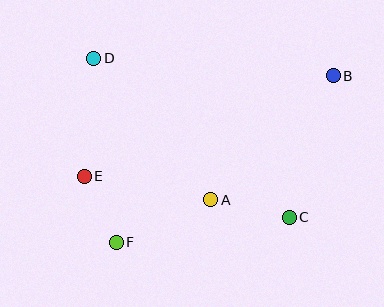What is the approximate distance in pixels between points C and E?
The distance between C and E is approximately 209 pixels.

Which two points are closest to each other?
Points E and F are closest to each other.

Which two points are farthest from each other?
Points B and F are farthest from each other.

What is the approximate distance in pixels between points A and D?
The distance between A and D is approximately 184 pixels.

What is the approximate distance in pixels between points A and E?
The distance between A and E is approximately 129 pixels.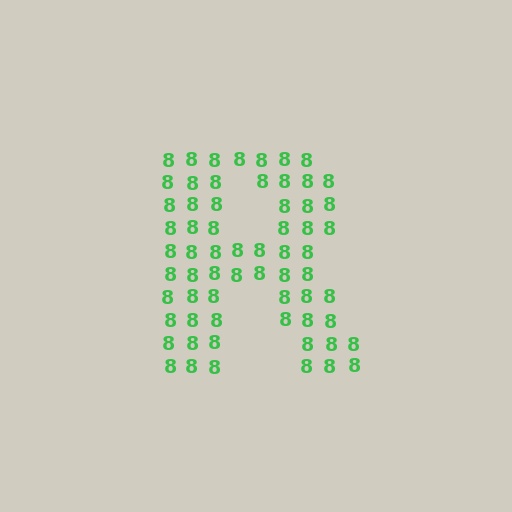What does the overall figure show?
The overall figure shows the letter R.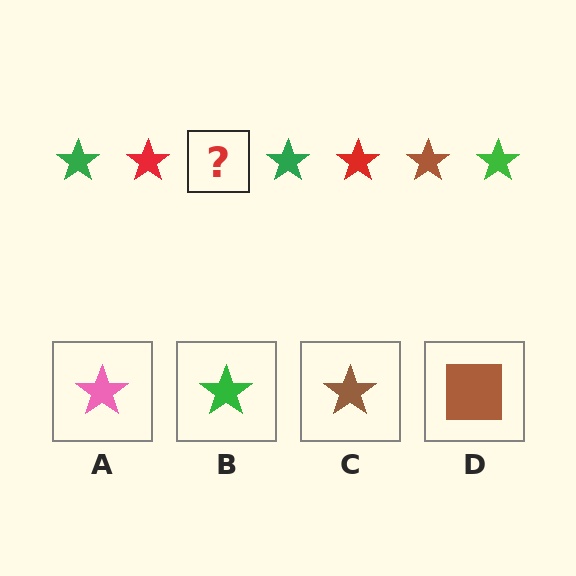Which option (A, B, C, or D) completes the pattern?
C.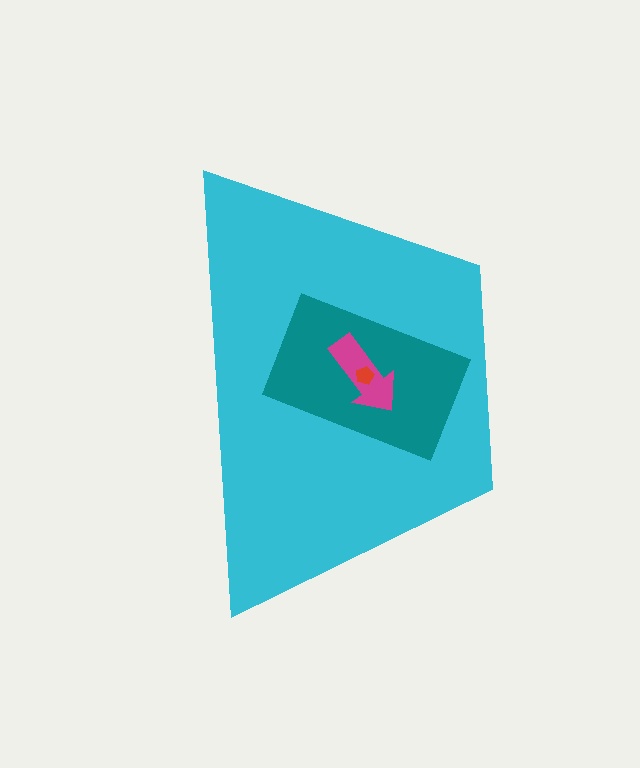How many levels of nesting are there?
4.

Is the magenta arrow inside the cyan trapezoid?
Yes.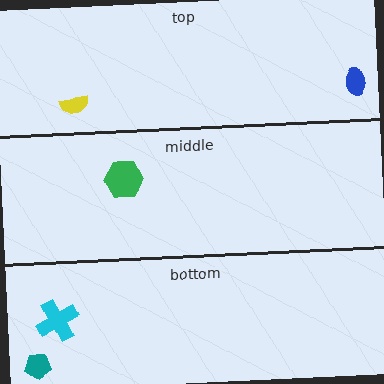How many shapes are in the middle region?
1.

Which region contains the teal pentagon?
The bottom region.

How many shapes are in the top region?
2.